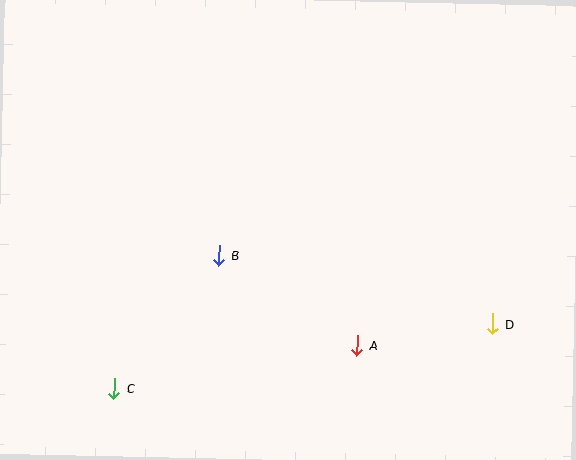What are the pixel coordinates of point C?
Point C is at (115, 389).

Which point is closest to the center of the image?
Point B at (219, 255) is closest to the center.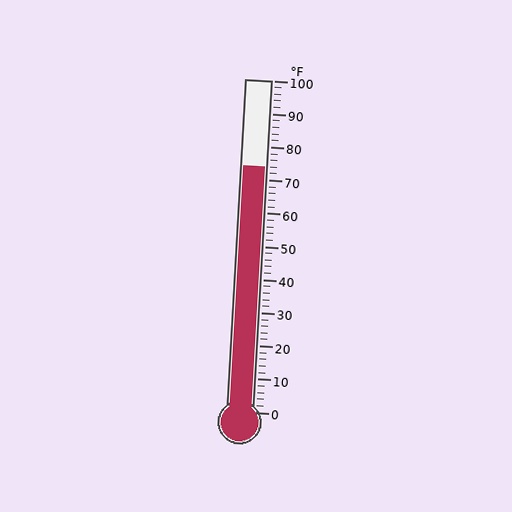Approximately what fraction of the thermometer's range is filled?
The thermometer is filled to approximately 75% of its range.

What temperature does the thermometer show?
The thermometer shows approximately 74°F.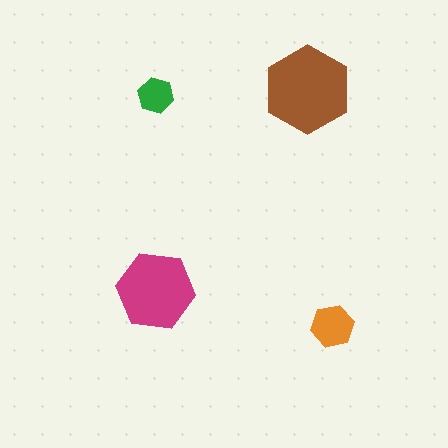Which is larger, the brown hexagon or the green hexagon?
The brown one.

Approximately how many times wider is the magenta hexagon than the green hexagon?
About 2 times wider.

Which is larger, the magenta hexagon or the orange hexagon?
The magenta one.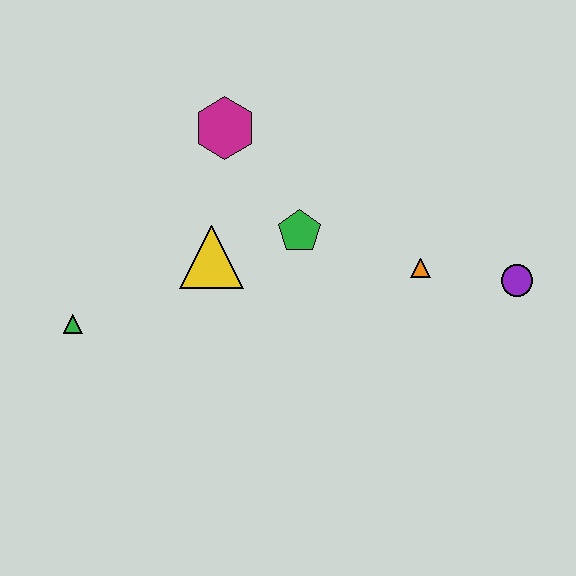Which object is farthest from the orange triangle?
The green triangle is farthest from the orange triangle.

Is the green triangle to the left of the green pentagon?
Yes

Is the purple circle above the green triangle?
Yes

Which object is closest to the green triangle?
The yellow triangle is closest to the green triangle.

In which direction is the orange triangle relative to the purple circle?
The orange triangle is to the left of the purple circle.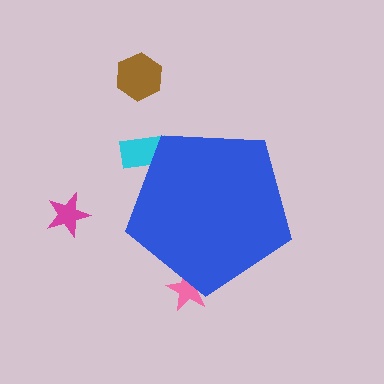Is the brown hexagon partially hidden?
No, the brown hexagon is fully visible.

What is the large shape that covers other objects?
A blue pentagon.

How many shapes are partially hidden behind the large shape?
2 shapes are partially hidden.